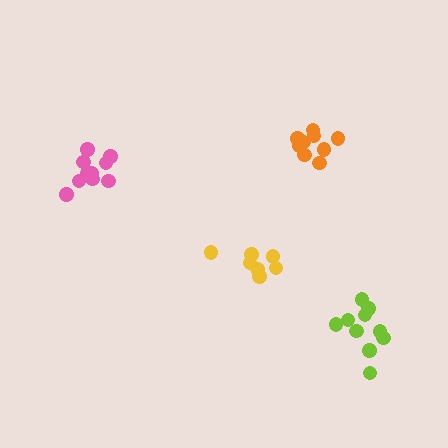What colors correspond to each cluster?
The clusters are colored: pink, orange, lime, yellow.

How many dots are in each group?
Group 1: 10 dots, Group 2: 9 dots, Group 3: 10 dots, Group 4: 7 dots (36 total).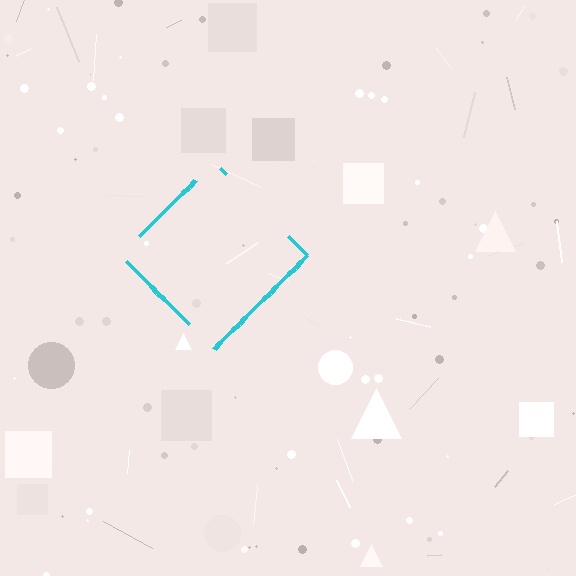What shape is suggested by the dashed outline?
The dashed outline suggests a diamond.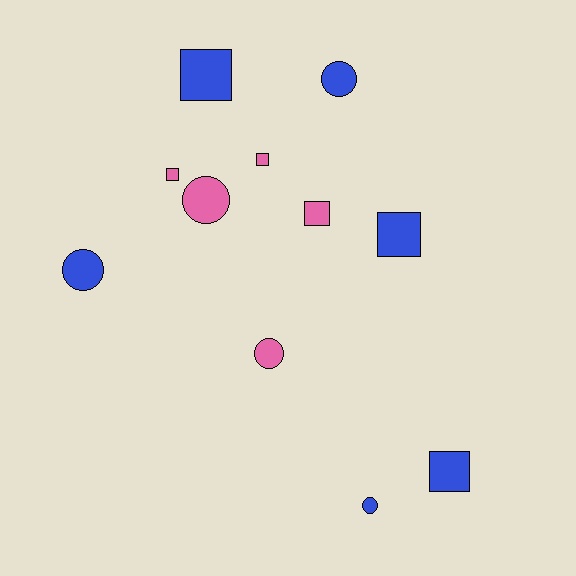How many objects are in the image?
There are 11 objects.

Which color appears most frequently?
Blue, with 6 objects.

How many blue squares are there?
There are 3 blue squares.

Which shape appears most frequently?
Square, with 6 objects.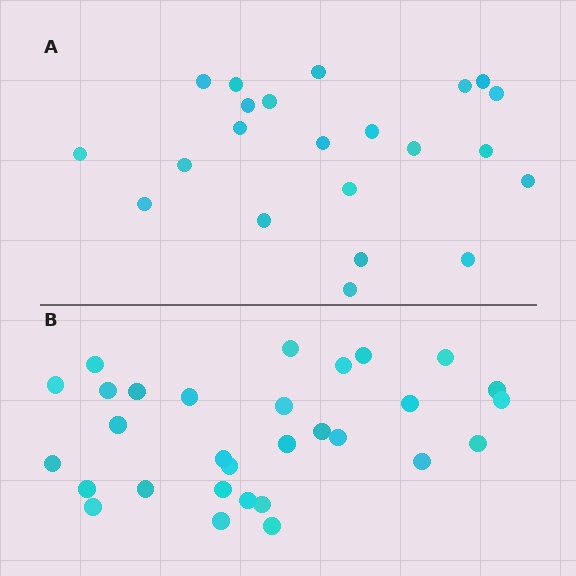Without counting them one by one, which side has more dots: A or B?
Region B (the bottom region) has more dots.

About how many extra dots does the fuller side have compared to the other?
Region B has roughly 8 or so more dots than region A.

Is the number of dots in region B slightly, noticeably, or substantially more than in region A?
Region B has noticeably more, but not dramatically so. The ratio is roughly 1.4 to 1.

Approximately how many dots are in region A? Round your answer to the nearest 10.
About 20 dots. (The exact count is 22, which rounds to 20.)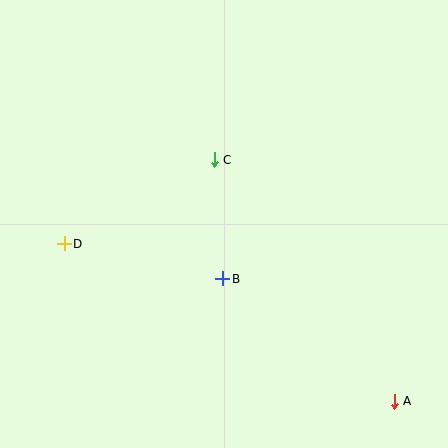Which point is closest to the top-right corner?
Point C is closest to the top-right corner.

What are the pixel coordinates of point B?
Point B is at (223, 279).